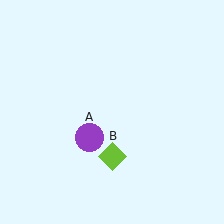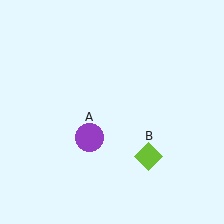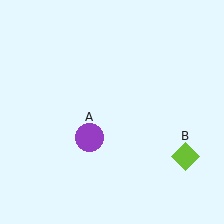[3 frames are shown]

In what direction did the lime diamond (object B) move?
The lime diamond (object B) moved right.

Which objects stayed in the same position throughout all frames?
Purple circle (object A) remained stationary.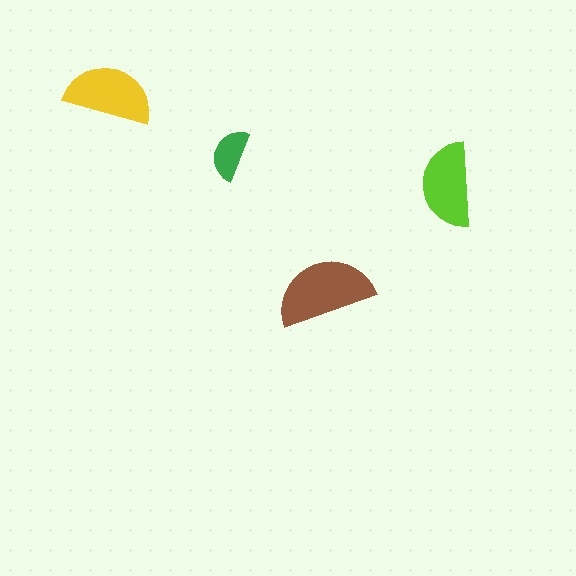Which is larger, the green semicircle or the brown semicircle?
The brown one.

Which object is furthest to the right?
The lime semicircle is rightmost.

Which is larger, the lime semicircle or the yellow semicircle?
The yellow one.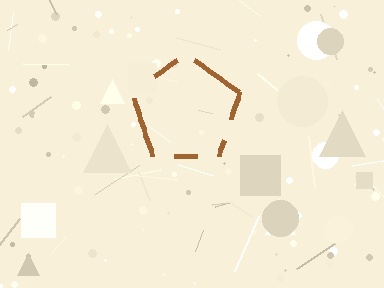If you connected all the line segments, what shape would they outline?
They would outline a pentagon.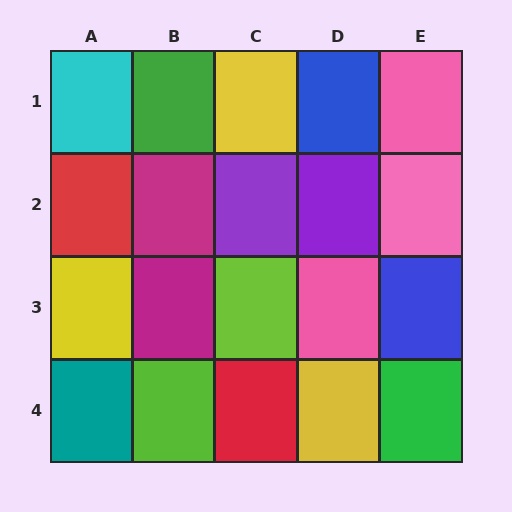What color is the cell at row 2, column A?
Red.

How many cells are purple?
2 cells are purple.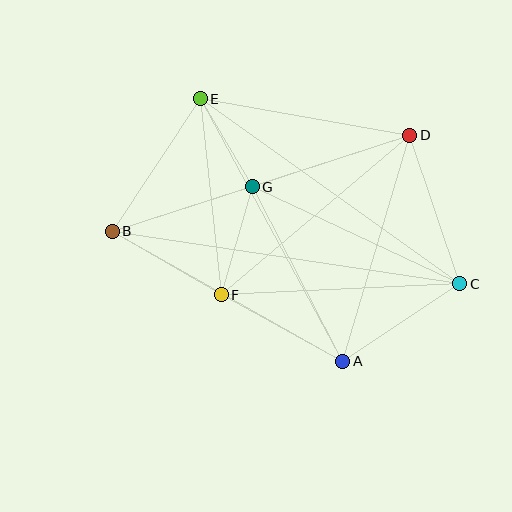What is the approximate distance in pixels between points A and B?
The distance between A and B is approximately 265 pixels.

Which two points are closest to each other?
Points E and G are closest to each other.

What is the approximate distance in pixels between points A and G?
The distance between A and G is approximately 197 pixels.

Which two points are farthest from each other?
Points B and C are farthest from each other.